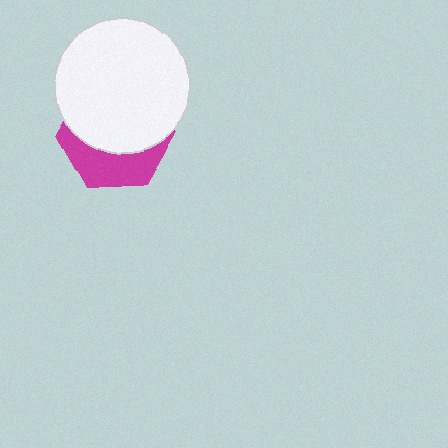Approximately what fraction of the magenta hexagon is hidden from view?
Roughly 63% of the magenta hexagon is hidden behind the white circle.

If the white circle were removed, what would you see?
You would see the complete magenta hexagon.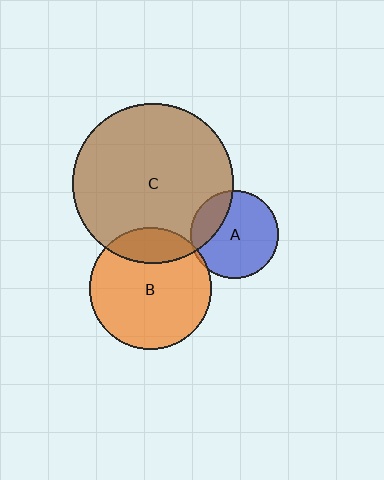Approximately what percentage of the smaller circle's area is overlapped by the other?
Approximately 20%.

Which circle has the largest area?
Circle C (brown).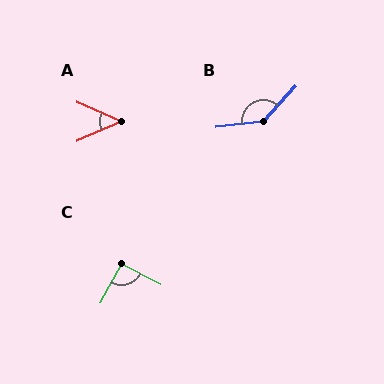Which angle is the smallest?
A, at approximately 46 degrees.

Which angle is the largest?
B, at approximately 139 degrees.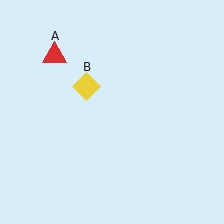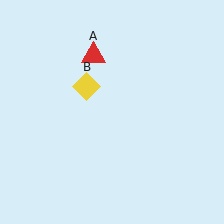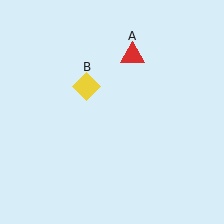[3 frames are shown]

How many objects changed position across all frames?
1 object changed position: red triangle (object A).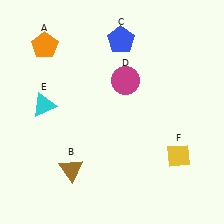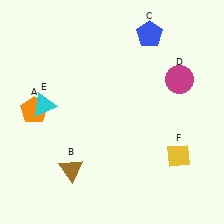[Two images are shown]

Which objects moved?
The objects that moved are: the orange pentagon (A), the blue pentagon (C), the magenta circle (D).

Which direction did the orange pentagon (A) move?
The orange pentagon (A) moved down.